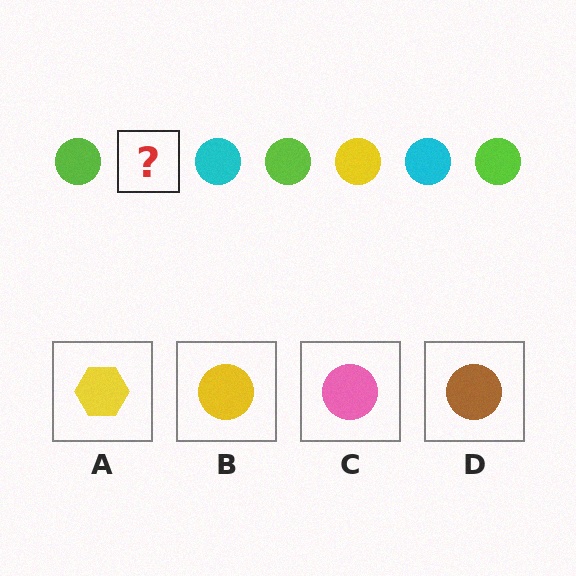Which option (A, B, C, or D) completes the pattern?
B.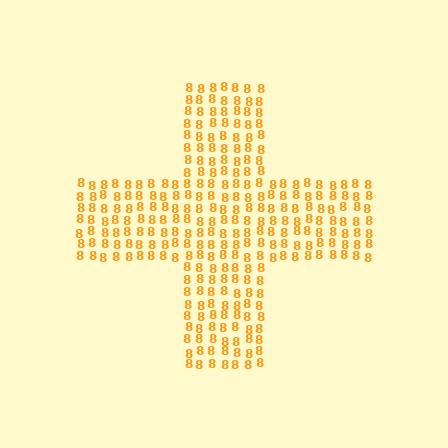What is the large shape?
The large shape is a cross.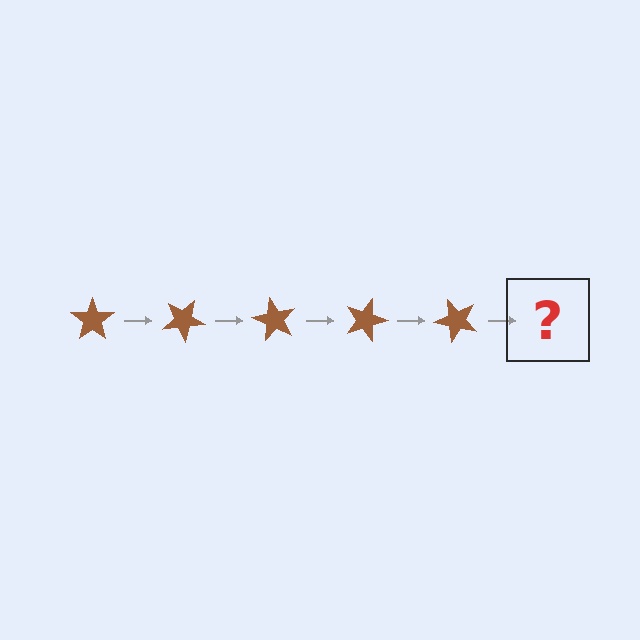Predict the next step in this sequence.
The next step is a brown star rotated 150 degrees.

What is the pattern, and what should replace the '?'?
The pattern is that the star rotates 30 degrees each step. The '?' should be a brown star rotated 150 degrees.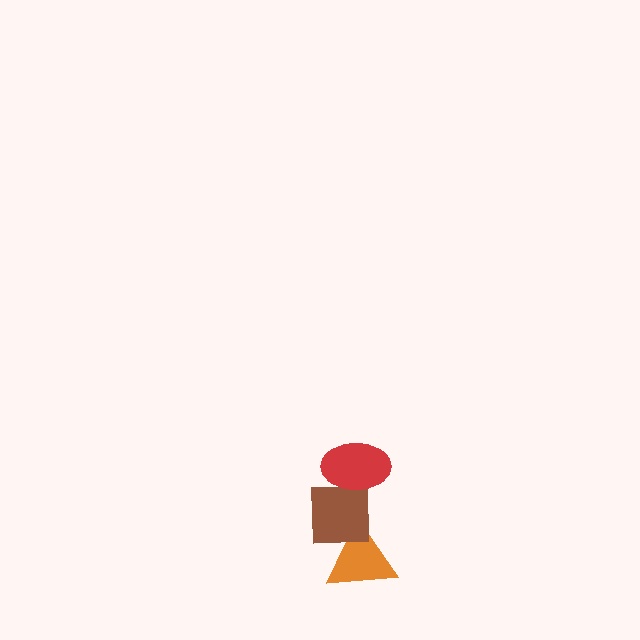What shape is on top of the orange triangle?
The brown square is on top of the orange triangle.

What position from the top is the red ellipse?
The red ellipse is 1st from the top.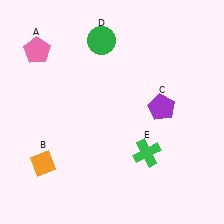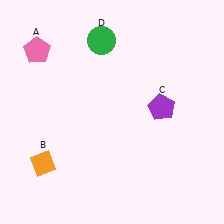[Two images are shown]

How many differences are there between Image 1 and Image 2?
There is 1 difference between the two images.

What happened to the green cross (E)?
The green cross (E) was removed in Image 2. It was in the bottom-right area of Image 1.